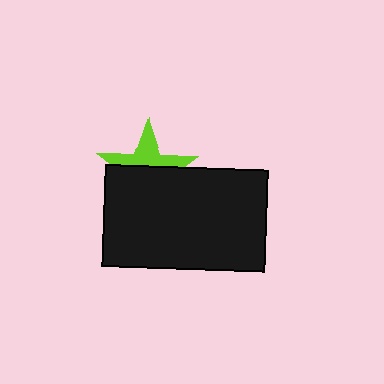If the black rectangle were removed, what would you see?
You would see the complete lime star.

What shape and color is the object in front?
The object in front is a black rectangle.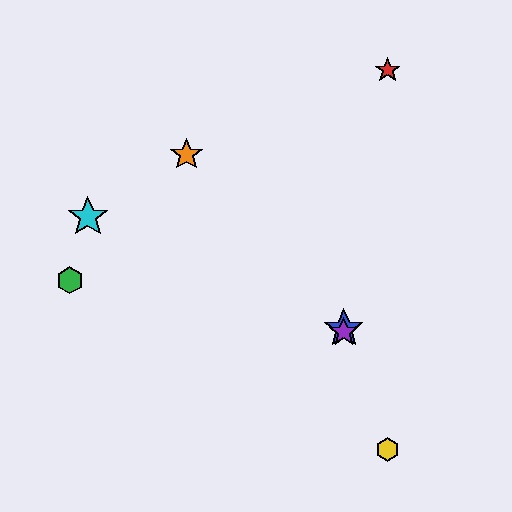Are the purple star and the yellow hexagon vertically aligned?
No, the purple star is at x≈344 and the yellow hexagon is at x≈388.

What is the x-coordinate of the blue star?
The blue star is at x≈344.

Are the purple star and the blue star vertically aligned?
Yes, both are at x≈344.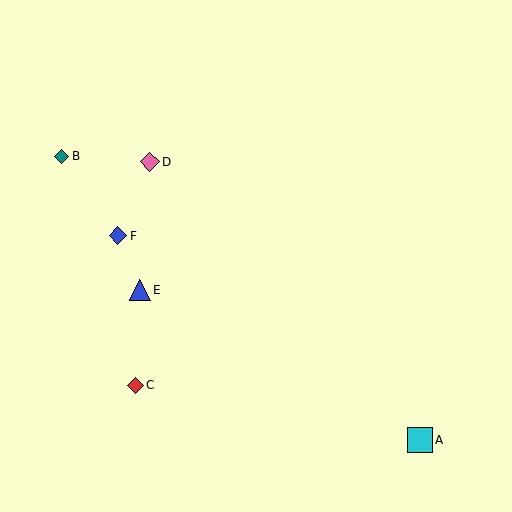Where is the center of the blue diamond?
The center of the blue diamond is at (118, 236).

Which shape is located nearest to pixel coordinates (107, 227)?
The blue diamond (labeled F) at (118, 236) is nearest to that location.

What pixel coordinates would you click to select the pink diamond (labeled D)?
Click at (150, 162) to select the pink diamond D.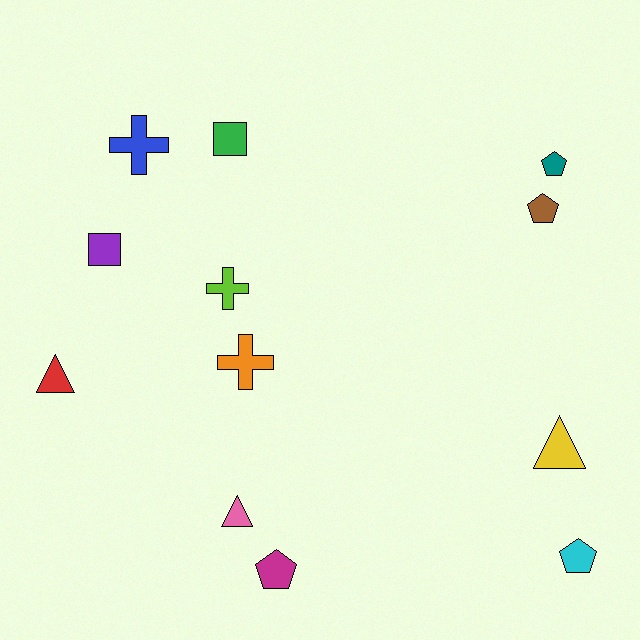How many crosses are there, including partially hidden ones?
There are 3 crosses.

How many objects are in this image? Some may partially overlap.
There are 12 objects.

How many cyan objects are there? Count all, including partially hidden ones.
There is 1 cyan object.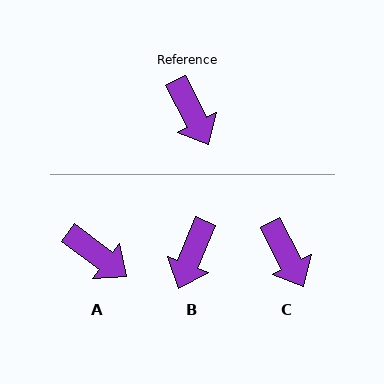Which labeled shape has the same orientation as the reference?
C.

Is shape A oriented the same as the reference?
No, it is off by about 26 degrees.